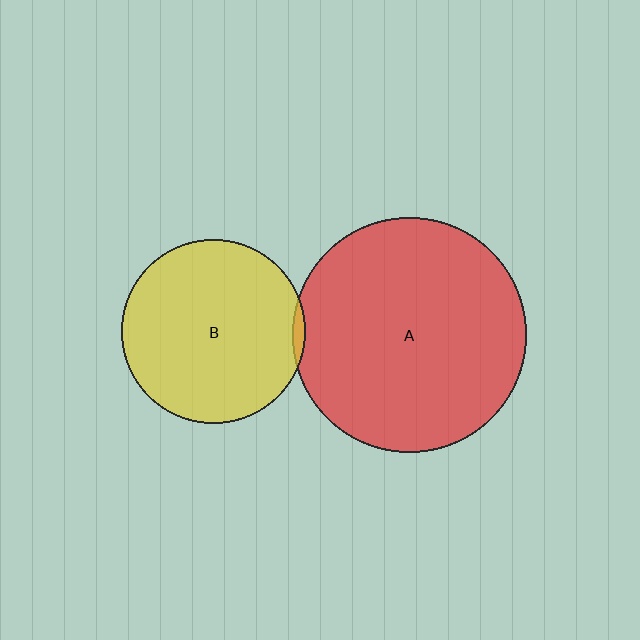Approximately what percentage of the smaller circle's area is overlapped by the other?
Approximately 5%.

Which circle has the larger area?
Circle A (red).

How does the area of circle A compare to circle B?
Approximately 1.6 times.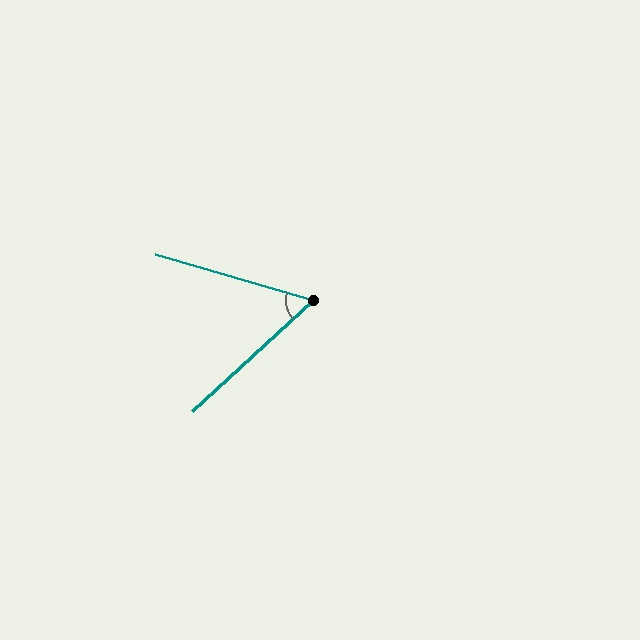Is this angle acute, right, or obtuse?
It is acute.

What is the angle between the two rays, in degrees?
Approximately 59 degrees.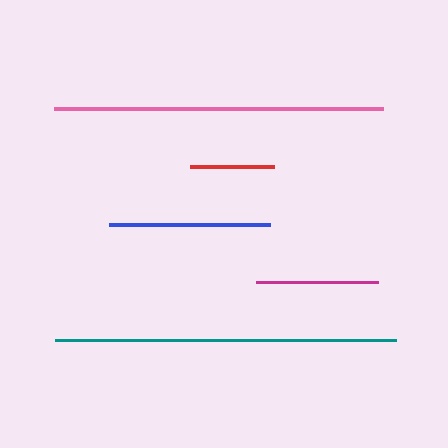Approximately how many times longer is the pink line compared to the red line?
The pink line is approximately 3.9 times the length of the red line.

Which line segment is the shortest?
The red line is the shortest at approximately 84 pixels.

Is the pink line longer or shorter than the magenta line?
The pink line is longer than the magenta line.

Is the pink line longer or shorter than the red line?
The pink line is longer than the red line.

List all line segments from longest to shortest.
From longest to shortest: teal, pink, blue, magenta, red.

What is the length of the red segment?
The red segment is approximately 84 pixels long.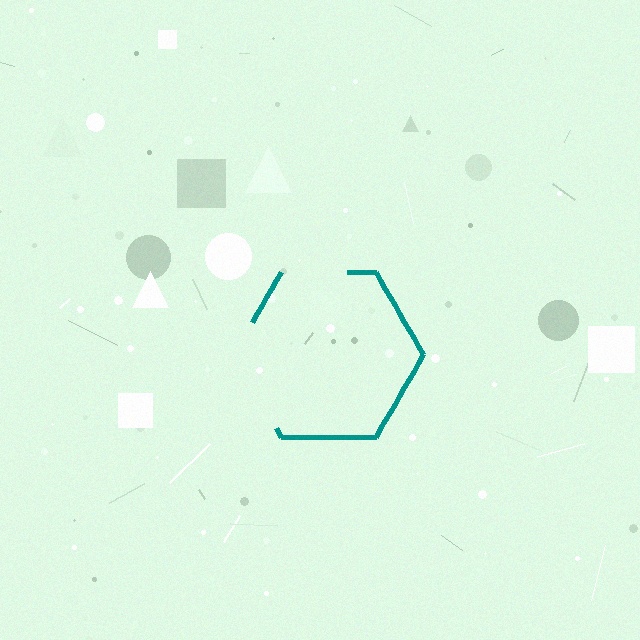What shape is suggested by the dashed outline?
The dashed outline suggests a hexagon.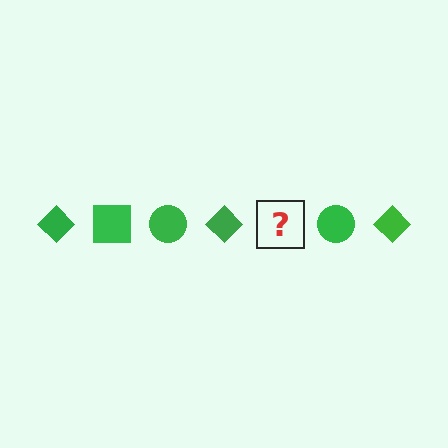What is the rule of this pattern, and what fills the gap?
The rule is that the pattern cycles through diamond, square, circle shapes in green. The gap should be filled with a green square.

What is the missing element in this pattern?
The missing element is a green square.